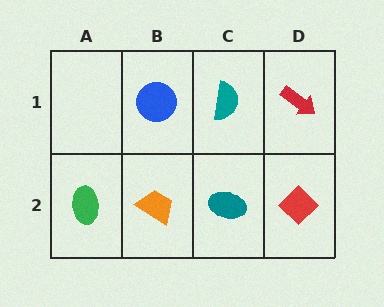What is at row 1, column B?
A blue circle.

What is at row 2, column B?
An orange trapezoid.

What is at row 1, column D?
A red arrow.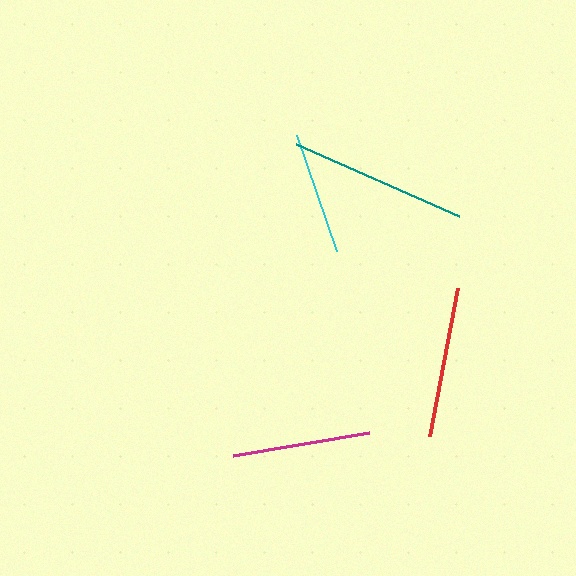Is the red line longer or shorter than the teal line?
The teal line is longer than the red line.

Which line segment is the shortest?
The cyan line is the shortest at approximately 123 pixels.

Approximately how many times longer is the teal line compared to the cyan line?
The teal line is approximately 1.4 times the length of the cyan line.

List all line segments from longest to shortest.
From longest to shortest: teal, red, magenta, cyan.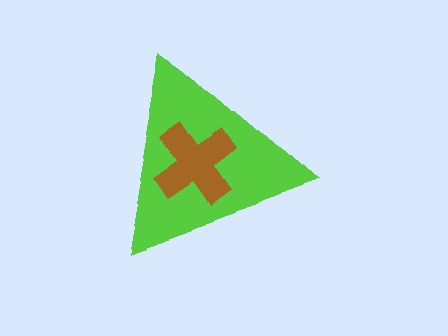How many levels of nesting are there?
2.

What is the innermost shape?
The brown cross.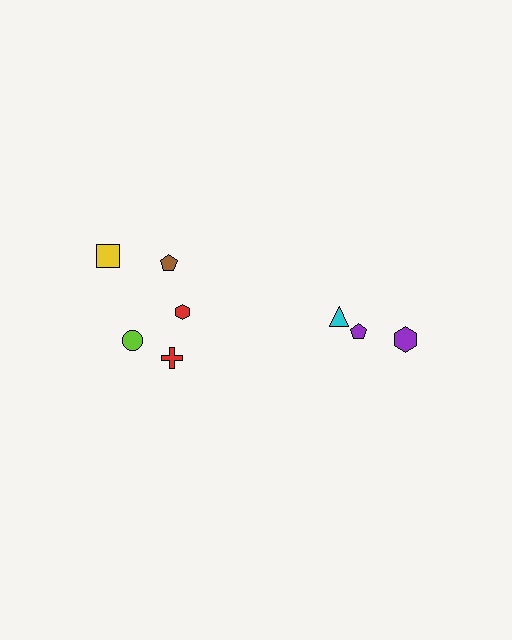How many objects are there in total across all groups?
There are 8 objects.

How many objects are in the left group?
There are 5 objects.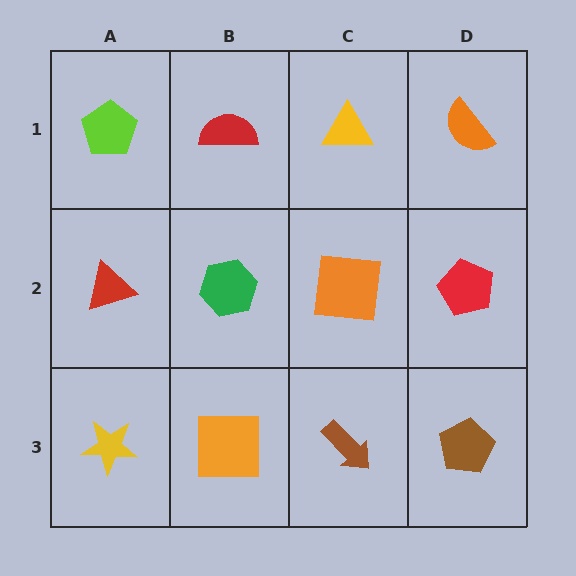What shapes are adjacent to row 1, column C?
An orange square (row 2, column C), a red semicircle (row 1, column B), an orange semicircle (row 1, column D).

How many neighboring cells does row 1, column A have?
2.